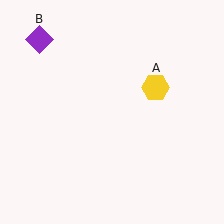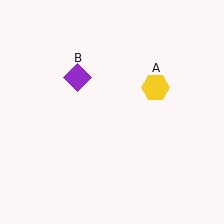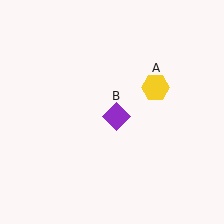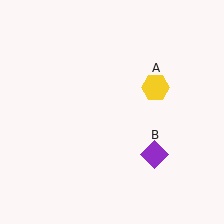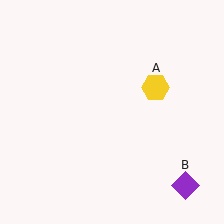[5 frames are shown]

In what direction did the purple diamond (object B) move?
The purple diamond (object B) moved down and to the right.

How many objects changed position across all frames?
1 object changed position: purple diamond (object B).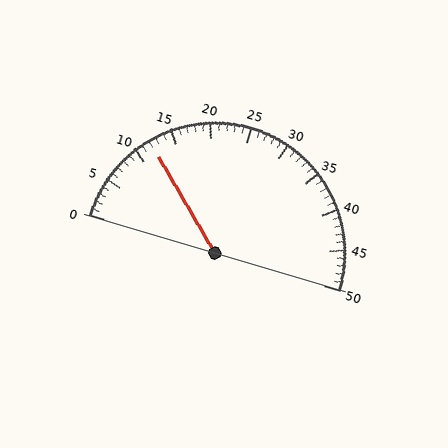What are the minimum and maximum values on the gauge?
The gauge ranges from 0 to 50.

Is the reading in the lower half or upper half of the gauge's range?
The reading is in the lower half of the range (0 to 50).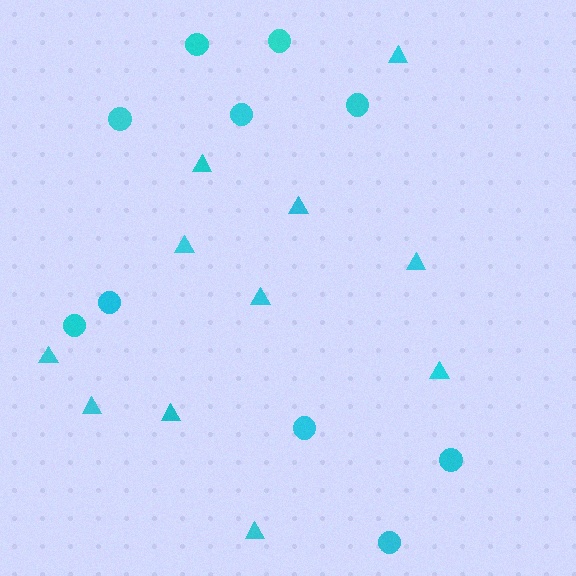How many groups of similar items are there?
There are 2 groups: one group of circles (10) and one group of triangles (11).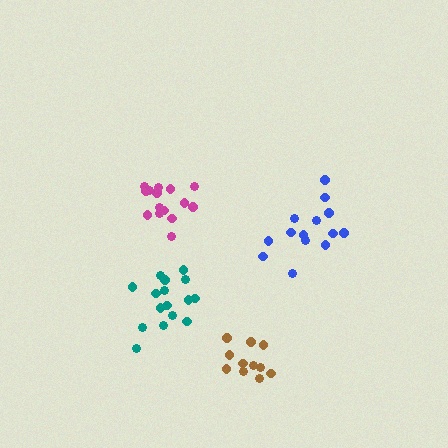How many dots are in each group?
Group 1: 14 dots, Group 2: 11 dots, Group 3: 15 dots, Group 4: 16 dots (56 total).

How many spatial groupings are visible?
There are 4 spatial groupings.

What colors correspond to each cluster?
The clusters are colored: blue, brown, magenta, teal.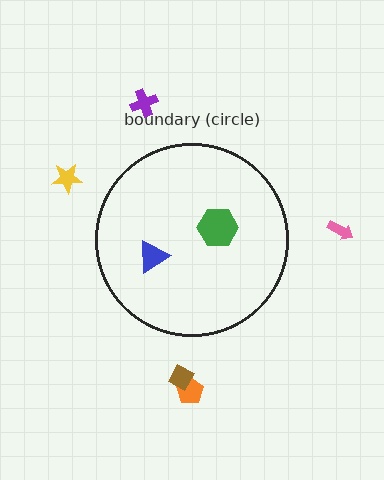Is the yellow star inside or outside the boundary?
Outside.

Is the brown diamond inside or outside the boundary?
Outside.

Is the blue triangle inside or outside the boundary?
Inside.